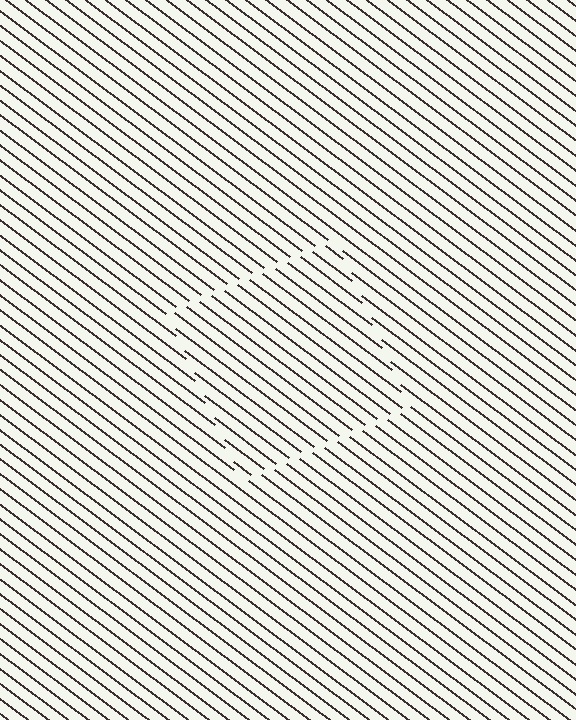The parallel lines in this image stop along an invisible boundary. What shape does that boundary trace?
An illusory square. The interior of the shape contains the same grating, shifted by half a period — the contour is defined by the phase discontinuity where line-ends from the inner and outer gratings abut.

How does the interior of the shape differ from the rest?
The interior of the shape contains the same grating, shifted by half a period — the contour is defined by the phase discontinuity where line-ends from the inner and outer gratings abut.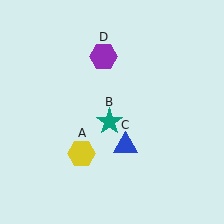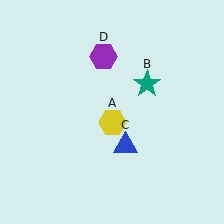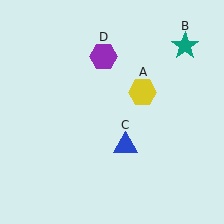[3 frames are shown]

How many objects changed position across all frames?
2 objects changed position: yellow hexagon (object A), teal star (object B).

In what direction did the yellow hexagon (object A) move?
The yellow hexagon (object A) moved up and to the right.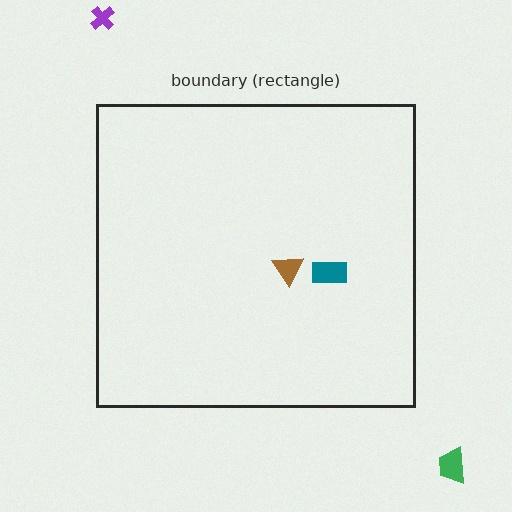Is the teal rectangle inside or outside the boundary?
Inside.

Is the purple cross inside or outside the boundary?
Outside.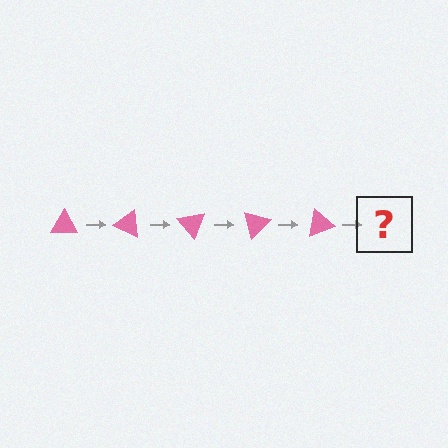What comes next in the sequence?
The next element should be a pink triangle rotated 125 degrees.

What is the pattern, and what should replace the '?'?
The pattern is that the triangle rotates 25 degrees each step. The '?' should be a pink triangle rotated 125 degrees.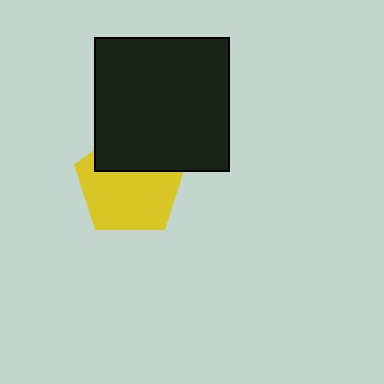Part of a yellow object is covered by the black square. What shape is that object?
It is a pentagon.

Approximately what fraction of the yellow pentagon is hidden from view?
Roughly 34% of the yellow pentagon is hidden behind the black square.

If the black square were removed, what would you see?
You would see the complete yellow pentagon.